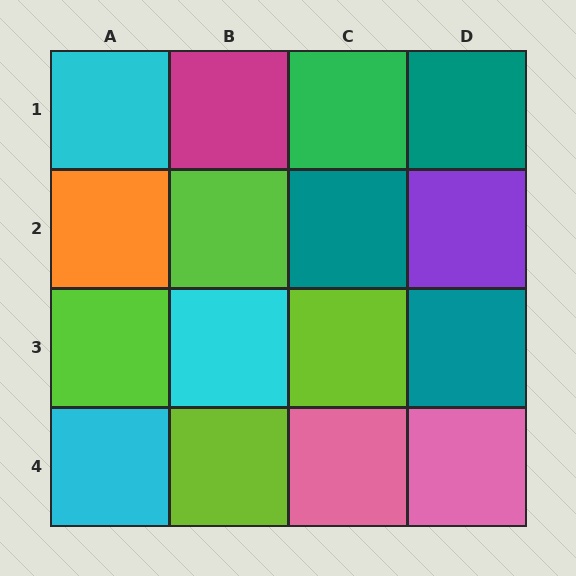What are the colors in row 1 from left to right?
Cyan, magenta, green, teal.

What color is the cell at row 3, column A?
Lime.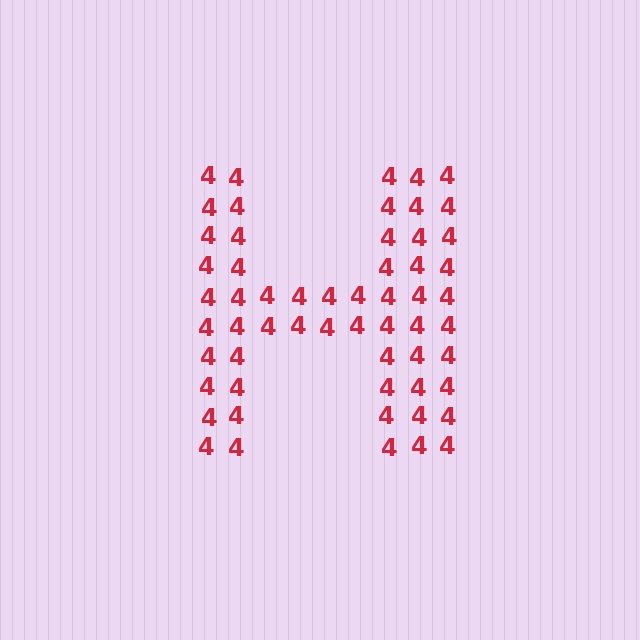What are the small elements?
The small elements are digit 4's.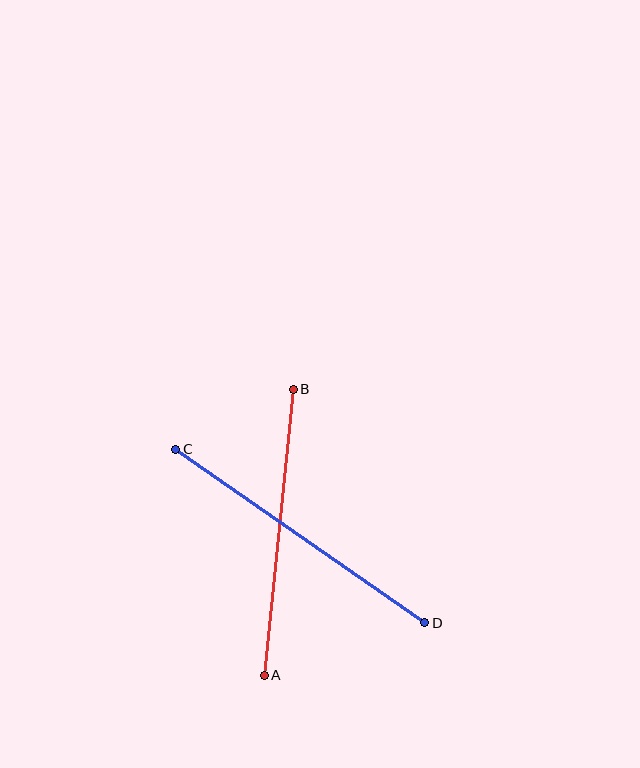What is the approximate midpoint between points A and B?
The midpoint is at approximately (279, 532) pixels.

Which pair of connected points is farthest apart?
Points C and D are farthest apart.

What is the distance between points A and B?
The distance is approximately 287 pixels.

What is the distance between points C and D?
The distance is approximately 303 pixels.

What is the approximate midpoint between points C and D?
The midpoint is at approximately (300, 536) pixels.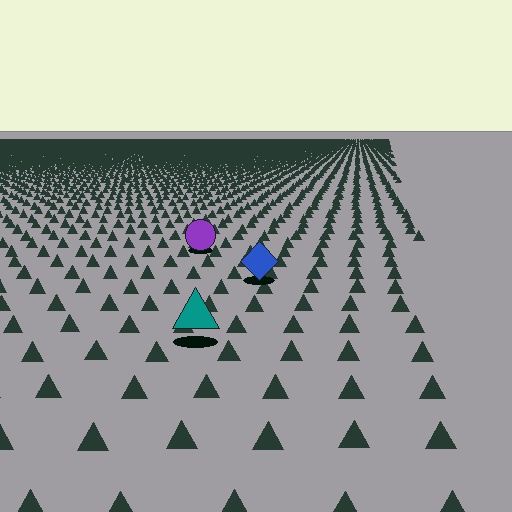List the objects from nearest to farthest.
From nearest to farthest: the teal triangle, the blue diamond, the purple circle.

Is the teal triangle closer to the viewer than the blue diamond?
Yes. The teal triangle is closer — you can tell from the texture gradient: the ground texture is coarser near it.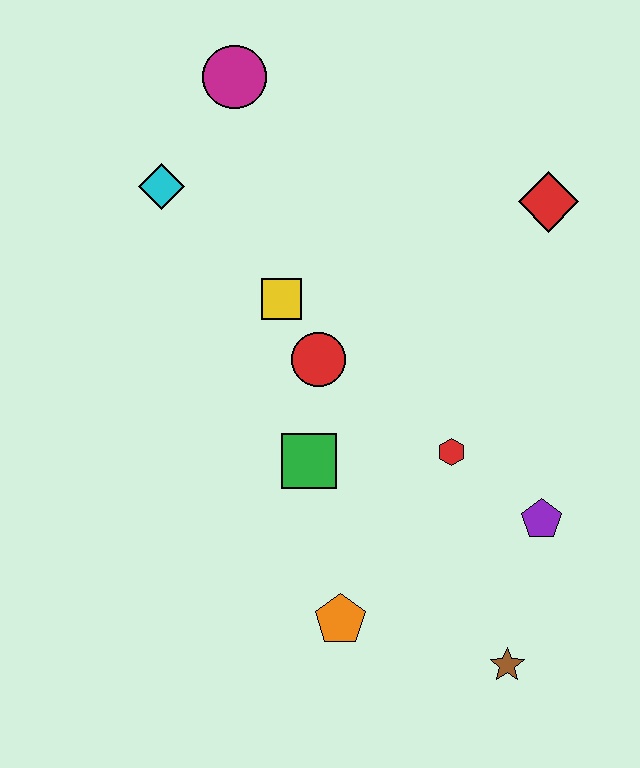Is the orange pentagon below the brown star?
No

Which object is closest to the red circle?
The yellow square is closest to the red circle.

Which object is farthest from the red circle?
The brown star is farthest from the red circle.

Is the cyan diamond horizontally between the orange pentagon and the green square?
No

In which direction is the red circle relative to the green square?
The red circle is above the green square.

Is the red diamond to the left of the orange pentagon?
No